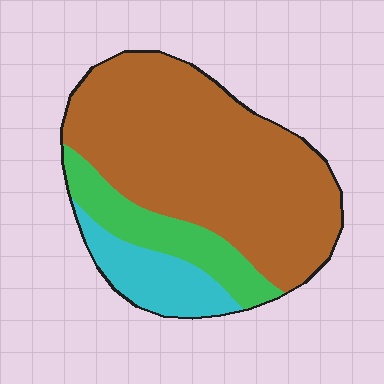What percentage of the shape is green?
Green takes up less than a quarter of the shape.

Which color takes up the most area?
Brown, at roughly 70%.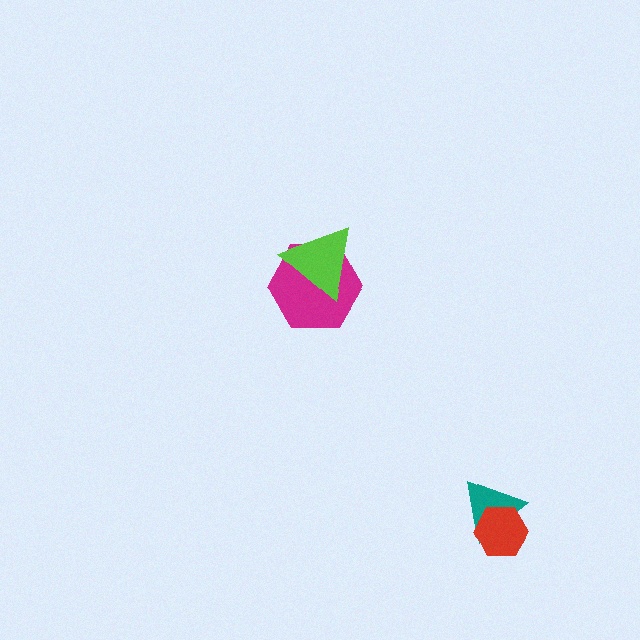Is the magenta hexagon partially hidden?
Yes, it is partially covered by another shape.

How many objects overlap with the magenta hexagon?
1 object overlaps with the magenta hexagon.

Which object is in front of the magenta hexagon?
The lime triangle is in front of the magenta hexagon.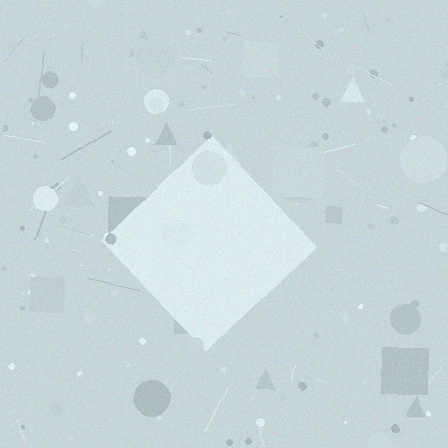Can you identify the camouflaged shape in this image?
The camouflaged shape is a diamond.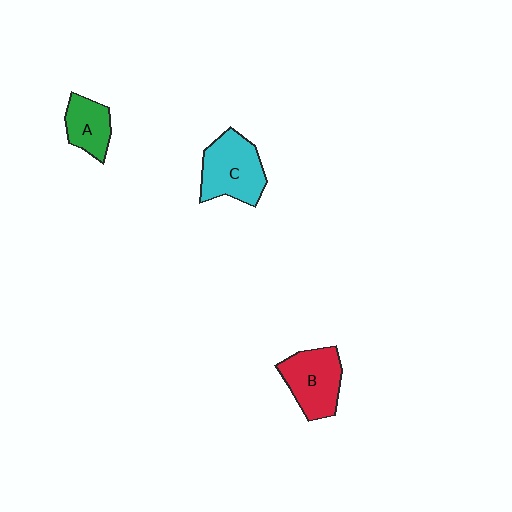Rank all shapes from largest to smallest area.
From largest to smallest: C (cyan), B (red), A (green).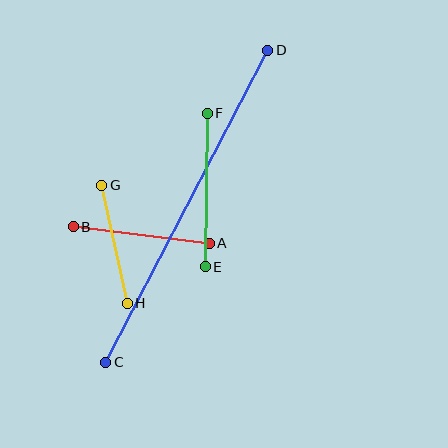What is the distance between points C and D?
The distance is approximately 351 pixels.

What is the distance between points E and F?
The distance is approximately 154 pixels.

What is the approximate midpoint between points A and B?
The midpoint is at approximately (141, 235) pixels.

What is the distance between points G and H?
The distance is approximately 120 pixels.